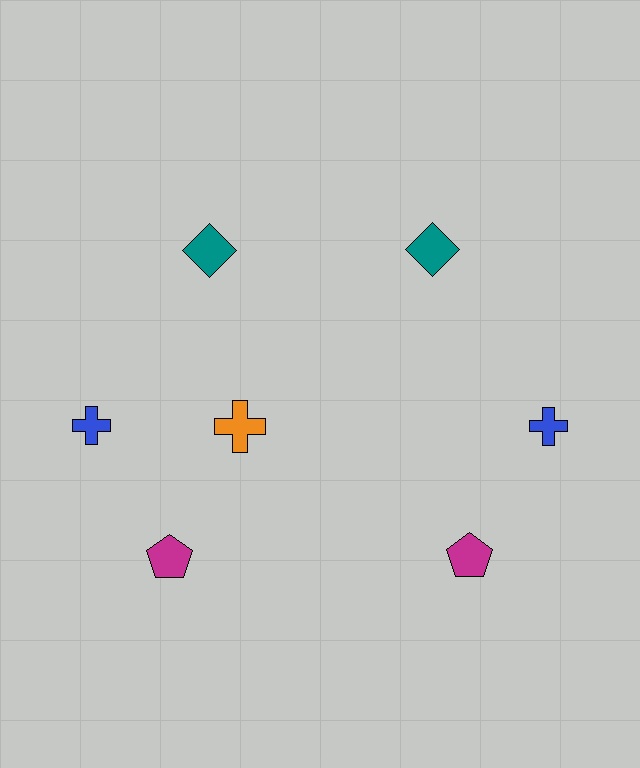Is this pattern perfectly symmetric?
No, the pattern is not perfectly symmetric. A orange cross is missing from the right side.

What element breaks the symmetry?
A orange cross is missing from the right side.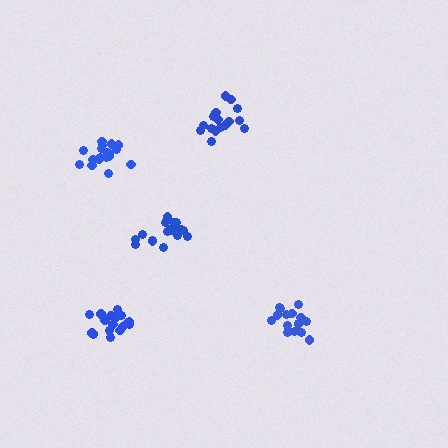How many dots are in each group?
Group 1: 19 dots, Group 2: 19 dots, Group 3: 17 dots, Group 4: 16 dots, Group 5: 18 dots (89 total).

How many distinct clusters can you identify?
There are 5 distinct clusters.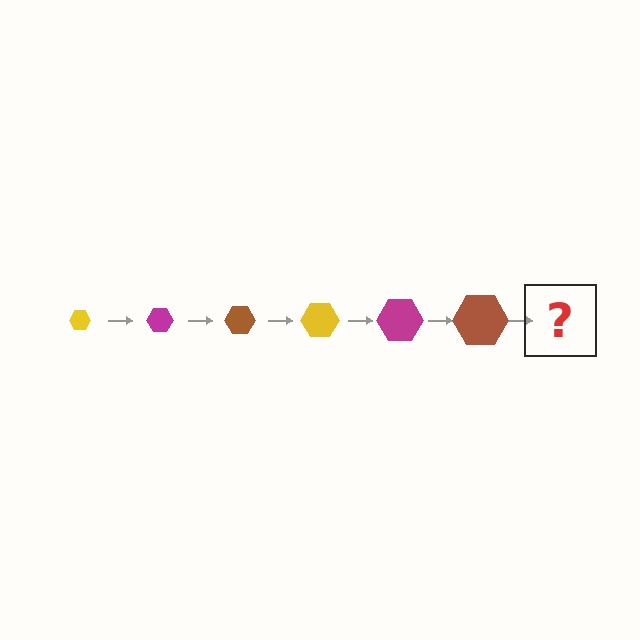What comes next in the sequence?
The next element should be a yellow hexagon, larger than the previous one.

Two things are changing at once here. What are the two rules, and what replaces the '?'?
The two rules are that the hexagon grows larger each step and the color cycles through yellow, magenta, and brown. The '?' should be a yellow hexagon, larger than the previous one.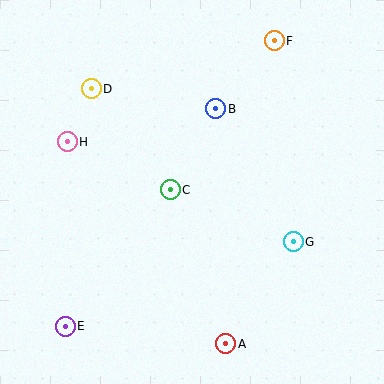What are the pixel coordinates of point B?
Point B is at (215, 109).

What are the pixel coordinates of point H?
Point H is at (67, 142).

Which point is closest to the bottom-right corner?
Point A is closest to the bottom-right corner.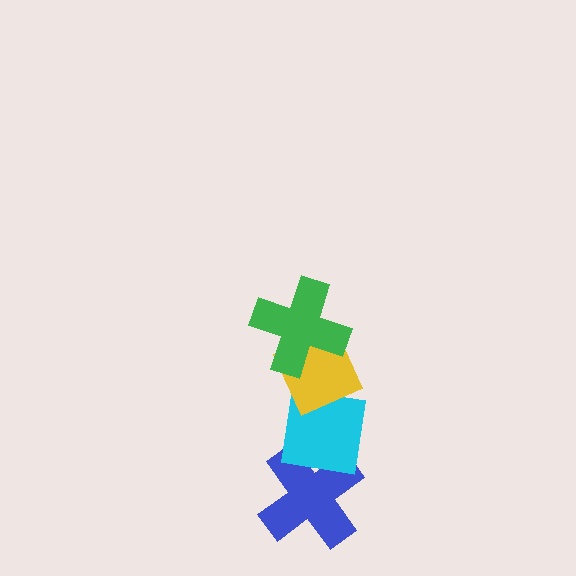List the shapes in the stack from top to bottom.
From top to bottom: the green cross, the yellow diamond, the cyan square, the blue cross.